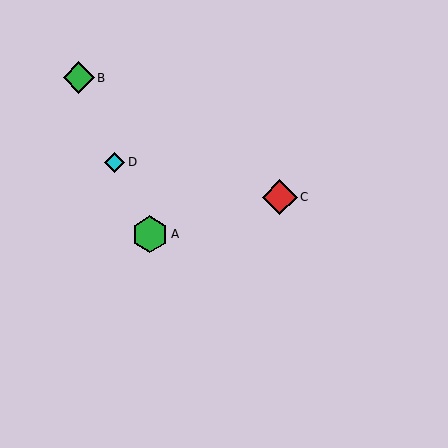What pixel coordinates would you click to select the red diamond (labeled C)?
Click at (280, 197) to select the red diamond C.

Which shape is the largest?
The green hexagon (labeled A) is the largest.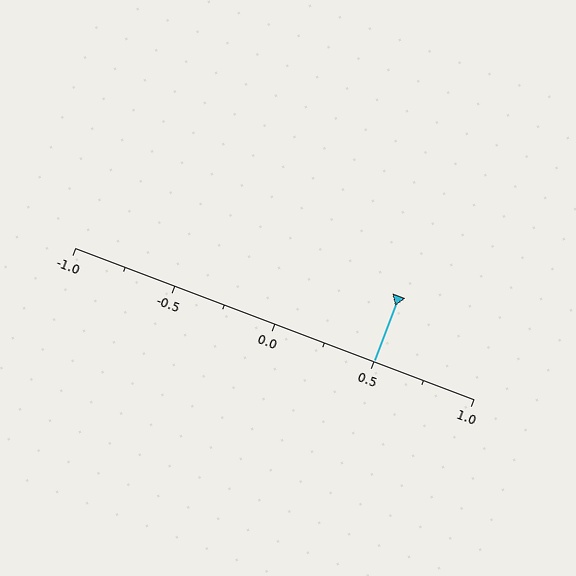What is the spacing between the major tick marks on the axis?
The major ticks are spaced 0.5 apart.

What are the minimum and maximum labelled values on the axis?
The axis runs from -1.0 to 1.0.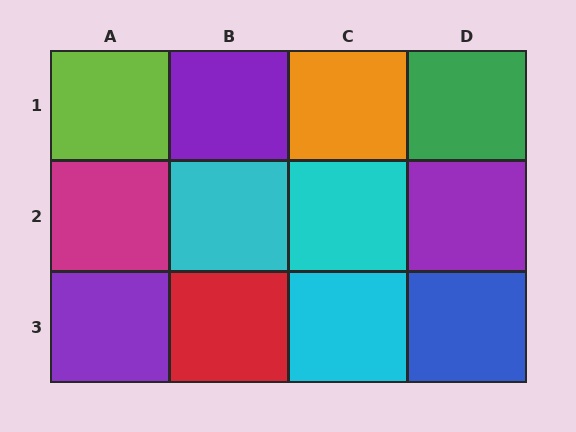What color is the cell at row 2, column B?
Cyan.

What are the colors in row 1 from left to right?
Lime, purple, orange, green.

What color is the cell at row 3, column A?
Purple.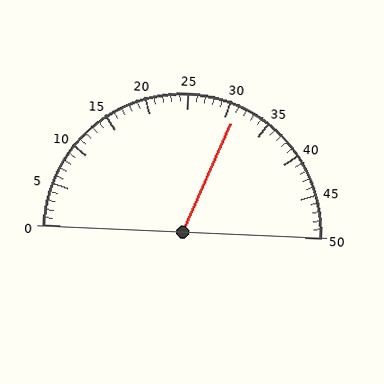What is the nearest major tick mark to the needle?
The nearest major tick mark is 30.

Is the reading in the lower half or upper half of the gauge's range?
The reading is in the upper half of the range (0 to 50).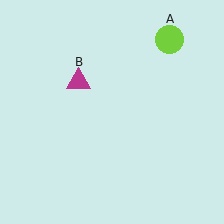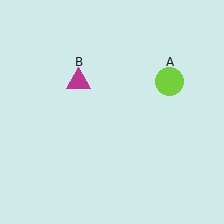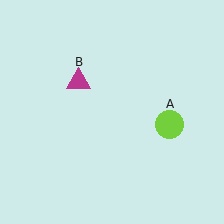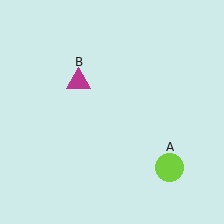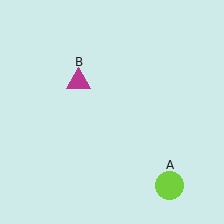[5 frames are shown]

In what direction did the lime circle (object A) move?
The lime circle (object A) moved down.